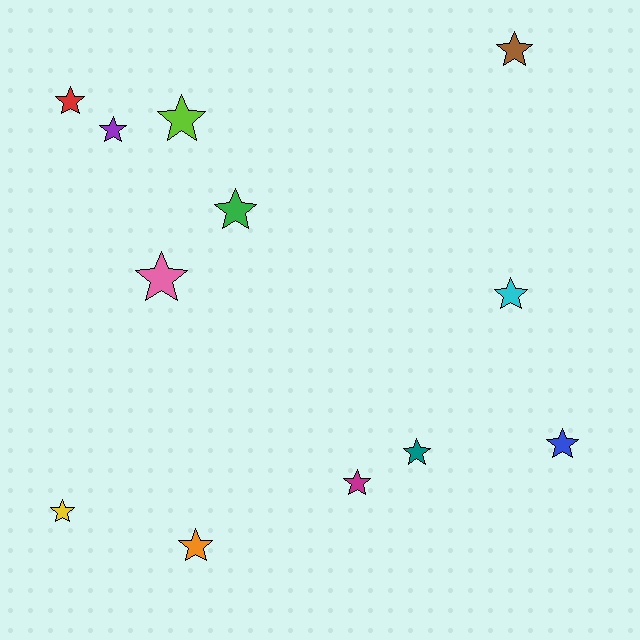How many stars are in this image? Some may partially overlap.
There are 12 stars.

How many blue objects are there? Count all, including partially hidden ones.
There is 1 blue object.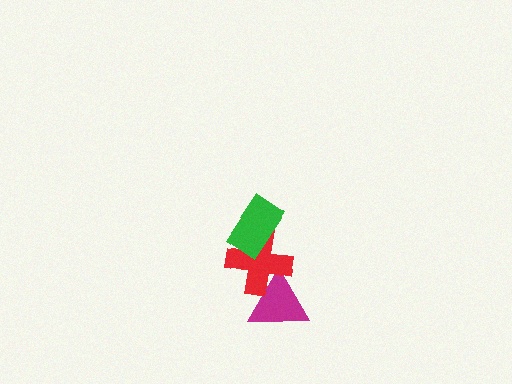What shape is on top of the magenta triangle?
The red cross is on top of the magenta triangle.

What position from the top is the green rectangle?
The green rectangle is 1st from the top.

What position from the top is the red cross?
The red cross is 2nd from the top.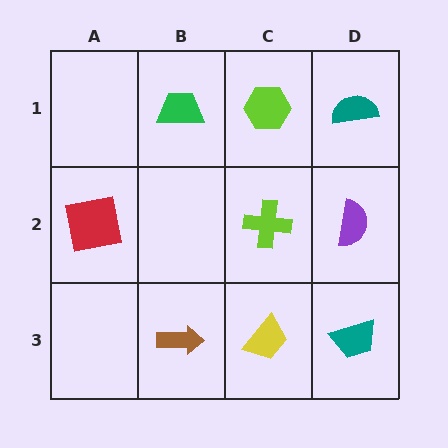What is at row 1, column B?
A green trapezoid.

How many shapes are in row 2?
3 shapes.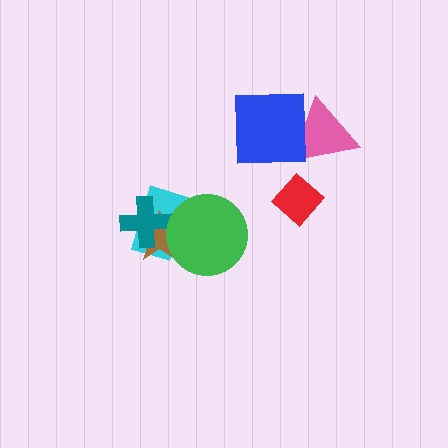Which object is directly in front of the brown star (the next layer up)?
The teal cross is directly in front of the brown star.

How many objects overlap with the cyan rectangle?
3 objects overlap with the cyan rectangle.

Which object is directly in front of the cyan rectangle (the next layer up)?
The brown star is directly in front of the cyan rectangle.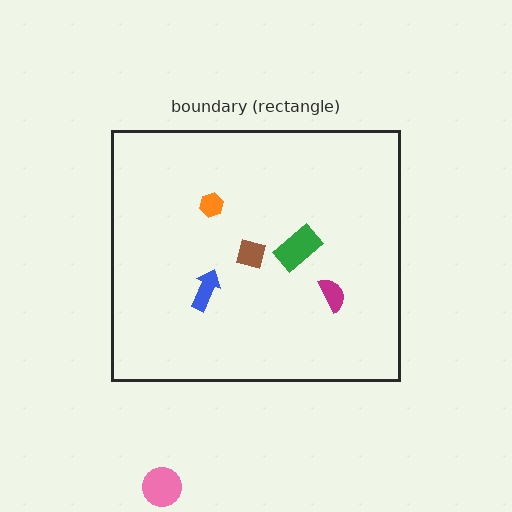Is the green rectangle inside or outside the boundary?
Inside.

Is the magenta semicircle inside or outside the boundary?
Inside.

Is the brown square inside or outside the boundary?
Inside.